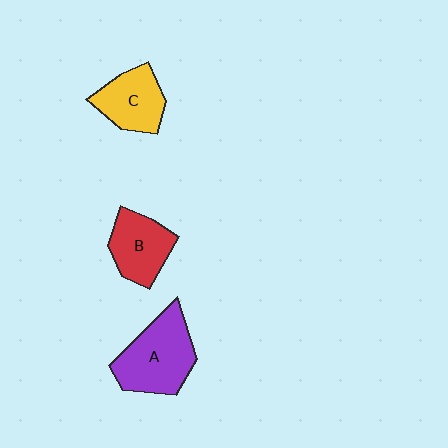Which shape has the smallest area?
Shape C (yellow).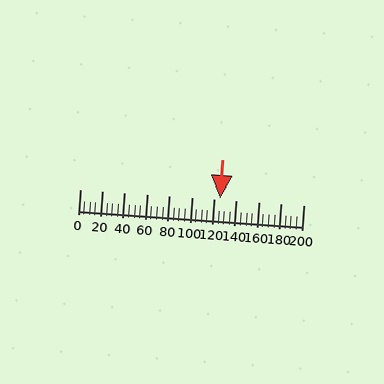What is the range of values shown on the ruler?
The ruler shows values from 0 to 200.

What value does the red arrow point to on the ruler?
The red arrow points to approximately 126.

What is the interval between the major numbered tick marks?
The major tick marks are spaced 20 units apart.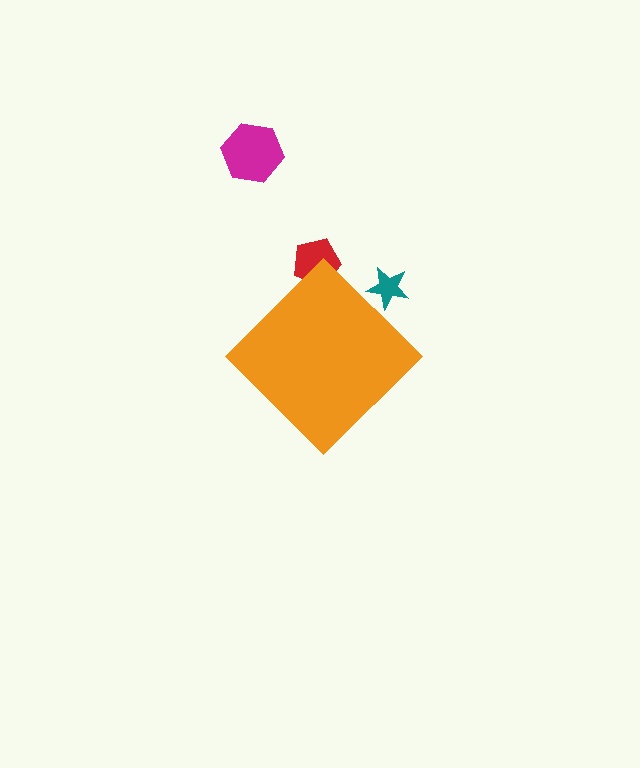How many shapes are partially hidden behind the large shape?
2 shapes are partially hidden.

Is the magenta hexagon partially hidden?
No, the magenta hexagon is fully visible.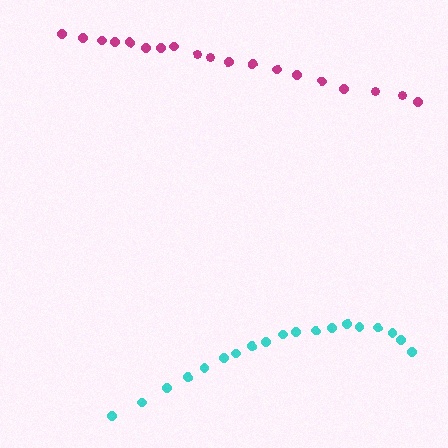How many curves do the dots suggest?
There are 2 distinct paths.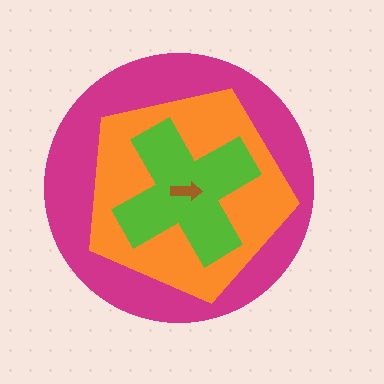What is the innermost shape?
The brown arrow.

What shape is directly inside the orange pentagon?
The lime cross.